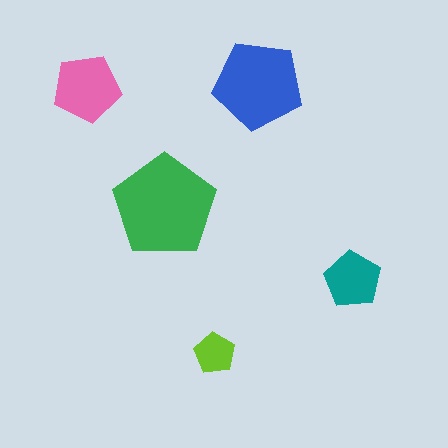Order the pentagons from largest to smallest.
the green one, the blue one, the pink one, the teal one, the lime one.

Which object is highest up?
The blue pentagon is topmost.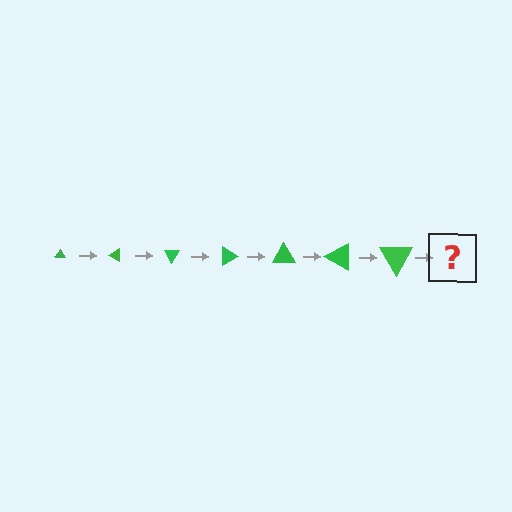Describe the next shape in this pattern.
It should be a triangle, larger than the previous one and rotated 210 degrees from the start.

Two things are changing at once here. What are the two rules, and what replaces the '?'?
The two rules are that the triangle grows larger each step and it rotates 30 degrees each step. The '?' should be a triangle, larger than the previous one and rotated 210 degrees from the start.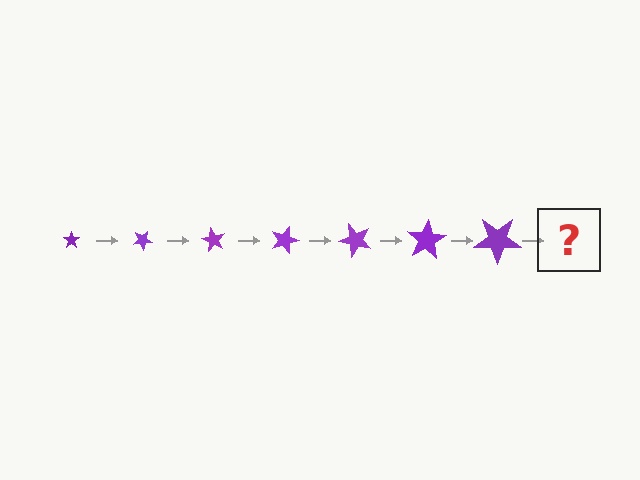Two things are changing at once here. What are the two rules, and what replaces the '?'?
The two rules are that the star grows larger each step and it rotates 30 degrees each step. The '?' should be a star, larger than the previous one and rotated 210 degrees from the start.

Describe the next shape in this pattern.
It should be a star, larger than the previous one and rotated 210 degrees from the start.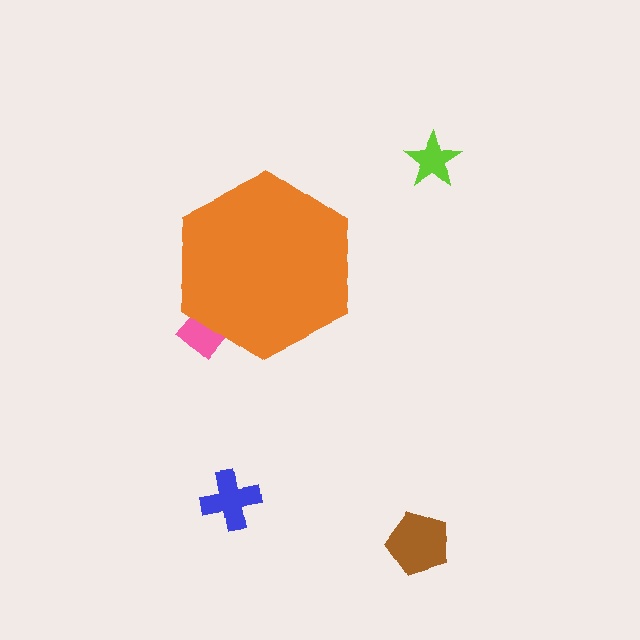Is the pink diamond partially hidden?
Yes, the pink diamond is partially hidden behind the orange hexagon.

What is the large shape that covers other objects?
An orange hexagon.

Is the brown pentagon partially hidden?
No, the brown pentagon is fully visible.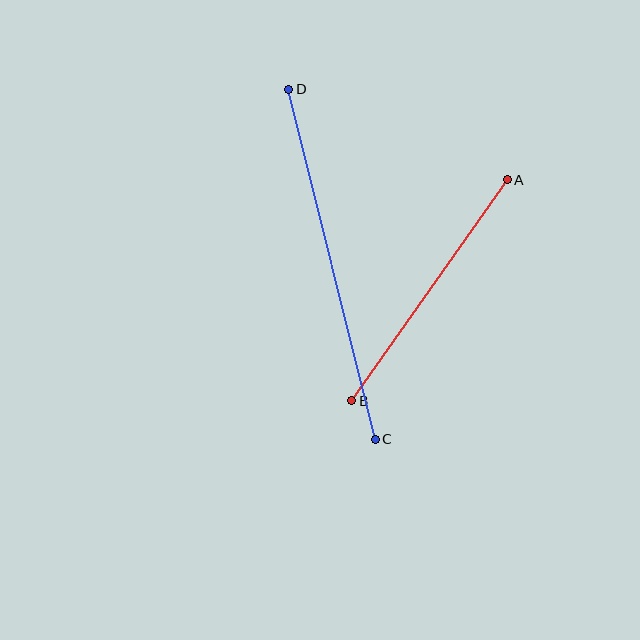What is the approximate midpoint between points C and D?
The midpoint is at approximately (332, 264) pixels.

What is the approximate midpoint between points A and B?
The midpoint is at approximately (429, 290) pixels.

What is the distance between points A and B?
The distance is approximately 270 pixels.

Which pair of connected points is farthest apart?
Points C and D are farthest apart.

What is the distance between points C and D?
The distance is approximately 361 pixels.